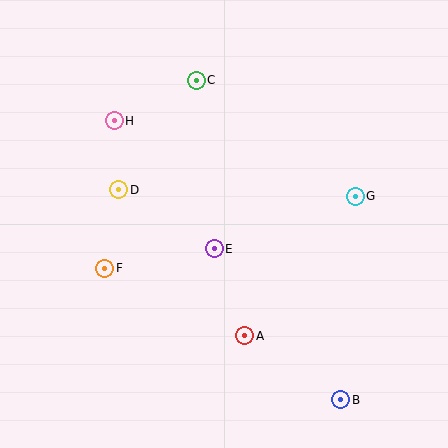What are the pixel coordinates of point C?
Point C is at (196, 80).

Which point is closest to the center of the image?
Point E at (214, 249) is closest to the center.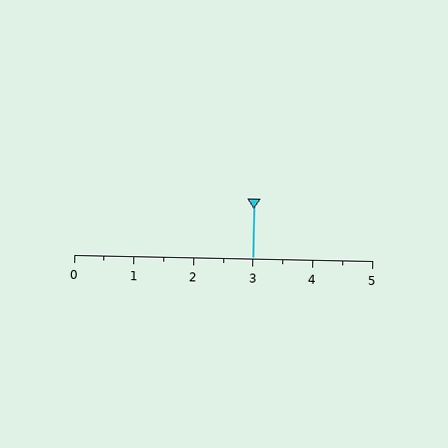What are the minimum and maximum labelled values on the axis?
The axis runs from 0 to 5.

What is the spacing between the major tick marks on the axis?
The major ticks are spaced 1 apart.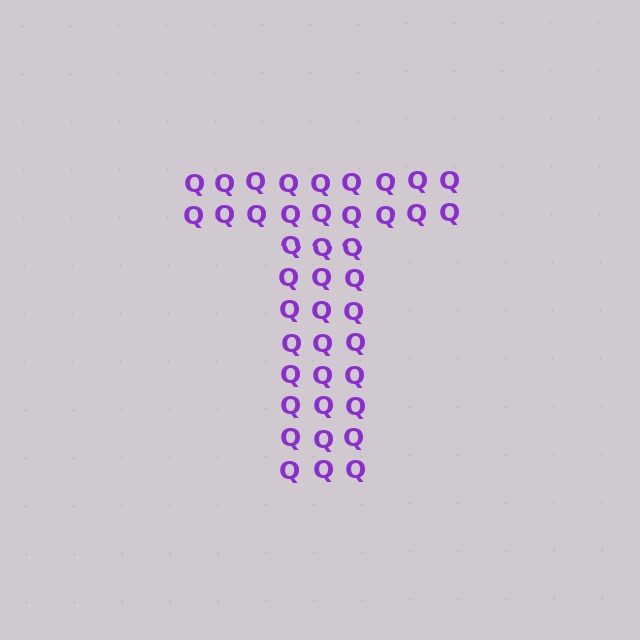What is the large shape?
The large shape is the letter T.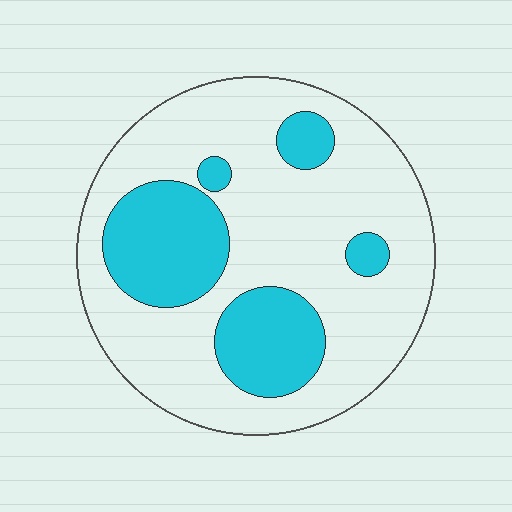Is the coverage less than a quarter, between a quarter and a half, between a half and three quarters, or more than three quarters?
Between a quarter and a half.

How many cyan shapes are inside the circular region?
5.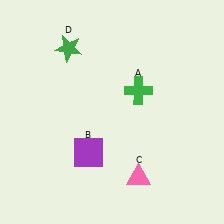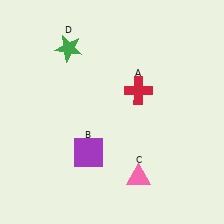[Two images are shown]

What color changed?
The cross (A) changed from green in Image 1 to red in Image 2.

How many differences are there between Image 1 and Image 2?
There is 1 difference between the two images.